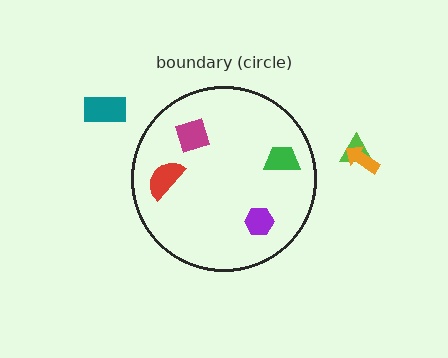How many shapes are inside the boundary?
4 inside, 3 outside.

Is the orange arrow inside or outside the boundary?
Outside.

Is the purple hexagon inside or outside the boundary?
Inside.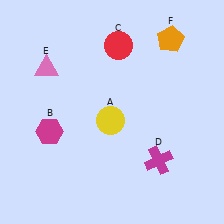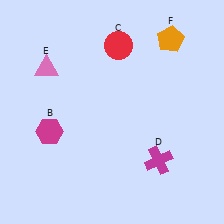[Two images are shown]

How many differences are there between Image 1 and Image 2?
There is 1 difference between the two images.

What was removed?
The yellow circle (A) was removed in Image 2.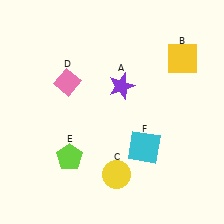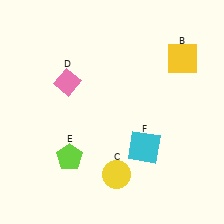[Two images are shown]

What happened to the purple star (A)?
The purple star (A) was removed in Image 2. It was in the top-right area of Image 1.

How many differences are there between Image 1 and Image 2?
There is 1 difference between the two images.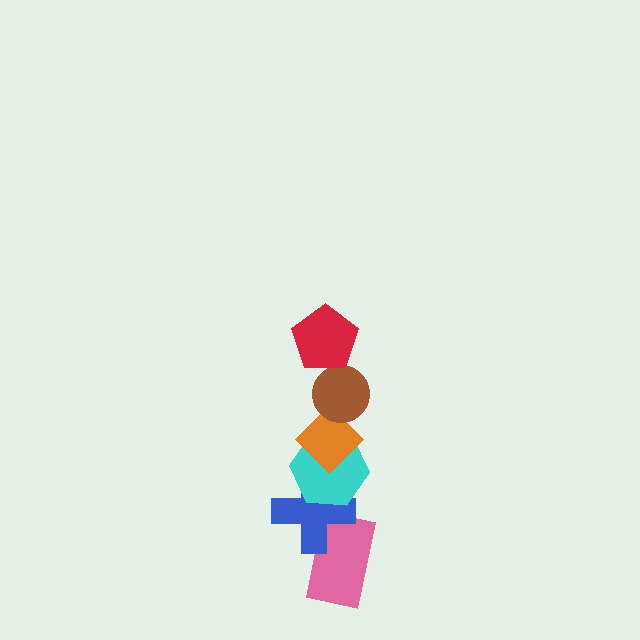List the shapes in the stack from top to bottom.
From top to bottom: the red pentagon, the brown circle, the orange diamond, the cyan hexagon, the blue cross, the pink rectangle.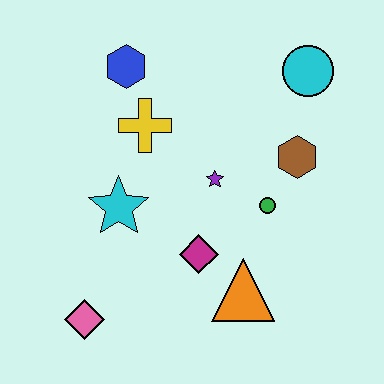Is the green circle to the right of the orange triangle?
Yes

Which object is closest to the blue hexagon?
The yellow cross is closest to the blue hexagon.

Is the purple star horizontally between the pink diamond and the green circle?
Yes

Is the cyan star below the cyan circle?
Yes